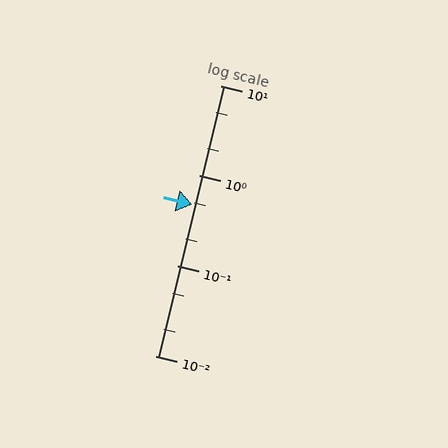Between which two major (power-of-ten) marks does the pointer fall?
The pointer is between 0.1 and 1.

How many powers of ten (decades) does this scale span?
The scale spans 3 decades, from 0.01 to 10.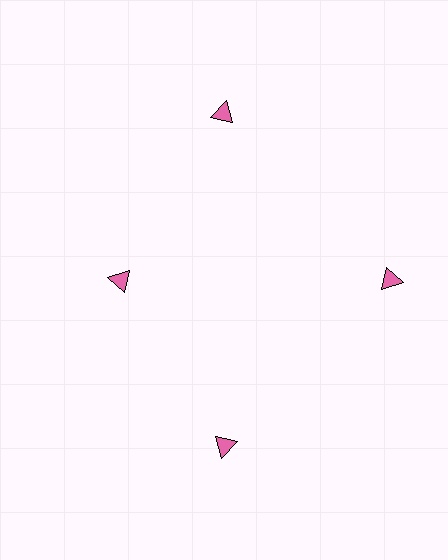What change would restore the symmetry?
The symmetry would be restored by moving it outward, back onto the ring so that all 4 triangles sit at equal angles and equal distance from the center.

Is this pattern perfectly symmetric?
No. The 4 pink triangles are arranged in a ring, but one element near the 9 o'clock position is pulled inward toward the center, breaking the 4-fold rotational symmetry.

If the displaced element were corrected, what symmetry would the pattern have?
It would have 4-fold rotational symmetry — the pattern would map onto itself every 90 degrees.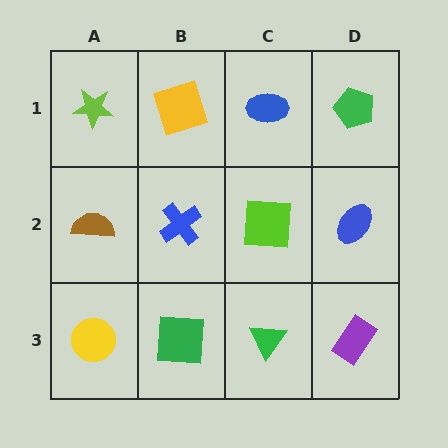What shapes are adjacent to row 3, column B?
A blue cross (row 2, column B), a yellow circle (row 3, column A), a green triangle (row 3, column C).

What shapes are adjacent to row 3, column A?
A brown semicircle (row 2, column A), a green square (row 3, column B).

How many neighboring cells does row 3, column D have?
2.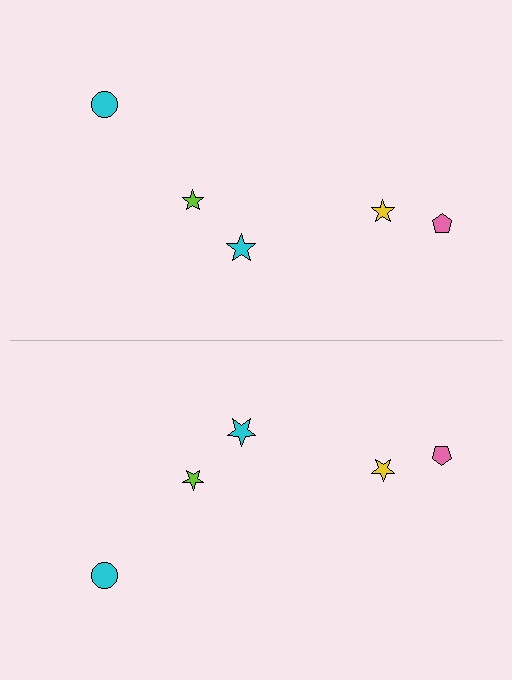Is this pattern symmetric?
Yes, this pattern has bilateral (reflection) symmetry.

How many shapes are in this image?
There are 10 shapes in this image.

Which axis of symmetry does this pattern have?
The pattern has a horizontal axis of symmetry running through the center of the image.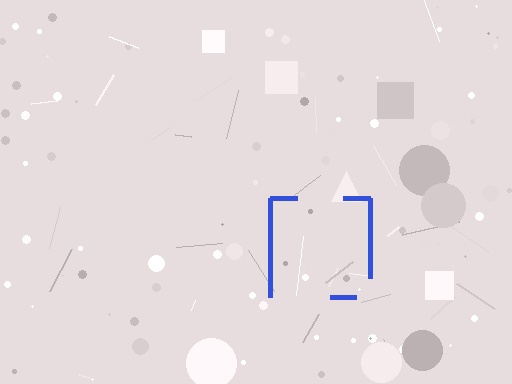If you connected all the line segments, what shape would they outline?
They would outline a square.